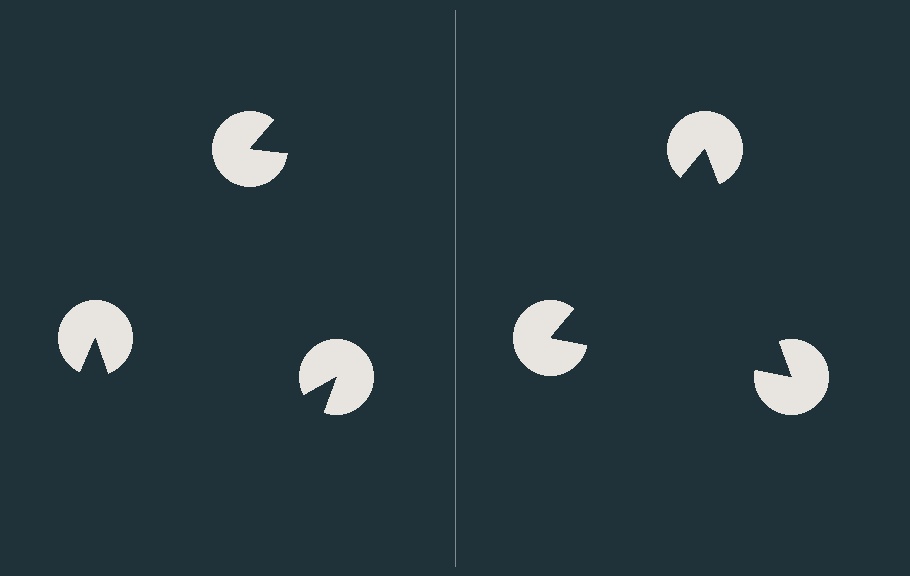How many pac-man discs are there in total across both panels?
6 — 3 on each side.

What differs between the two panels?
The pac-man discs are positioned identically on both sides; only the wedge orientations differ. On the right they align to a triangle; on the left they are misaligned.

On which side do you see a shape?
An illusory triangle appears on the right side. On the left side the wedge cuts are rotated, so no coherent shape forms.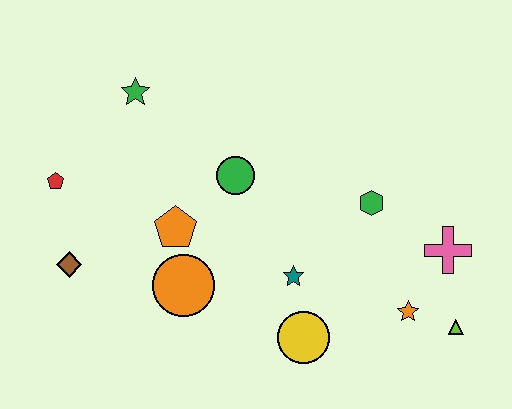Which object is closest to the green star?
The red pentagon is closest to the green star.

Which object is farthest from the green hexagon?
The red pentagon is farthest from the green hexagon.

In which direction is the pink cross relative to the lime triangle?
The pink cross is above the lime triangle.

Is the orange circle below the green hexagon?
Yes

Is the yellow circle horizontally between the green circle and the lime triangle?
Yes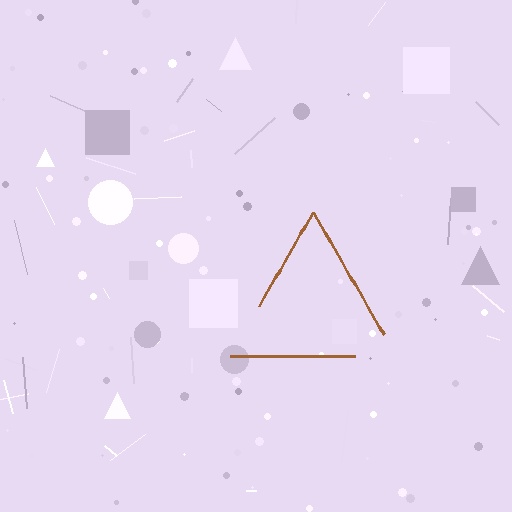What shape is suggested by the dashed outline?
The dashed outline suggests a triangle.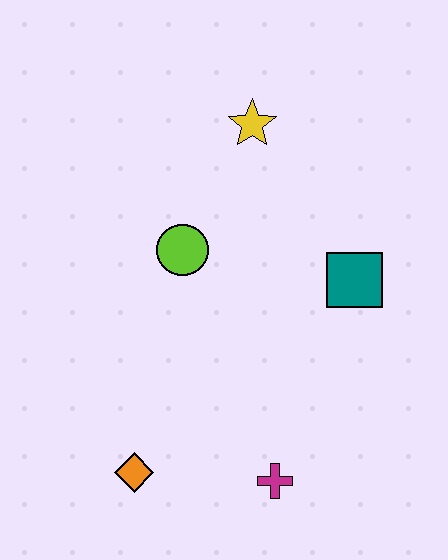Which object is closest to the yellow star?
The lime circle is closest to the yellow star.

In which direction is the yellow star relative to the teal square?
The yellow star is above the teal square.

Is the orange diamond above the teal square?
No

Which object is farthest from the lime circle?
The magenta cross is farthest from the lime circle.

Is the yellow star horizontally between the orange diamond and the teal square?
Yes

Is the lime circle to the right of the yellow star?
No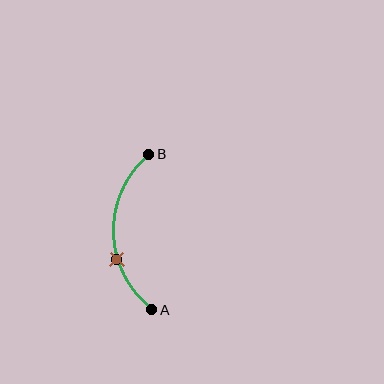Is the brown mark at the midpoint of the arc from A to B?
No. The brown mark lies on the arc but is closer to endpoint A. The arc midpoint would be at the point on the curve equidistant along the arc from both A and B.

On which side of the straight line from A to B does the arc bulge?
The arc bulges to the left of the straight line connecting A and B.